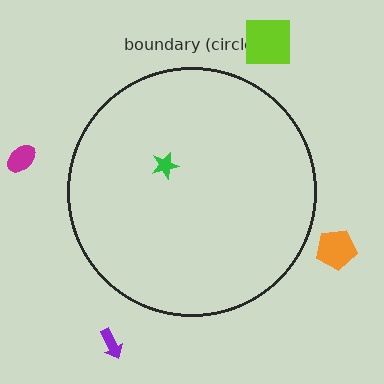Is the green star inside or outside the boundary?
Inside.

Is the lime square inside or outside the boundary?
Outside.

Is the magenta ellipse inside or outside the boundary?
Outside.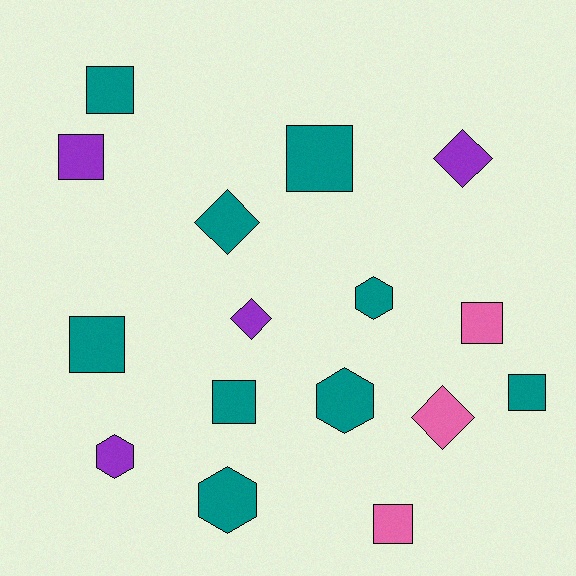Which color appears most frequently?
Teal, with 9 objects.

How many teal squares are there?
There are 5 teal squares.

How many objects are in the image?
There are 16 objects.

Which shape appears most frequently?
Square, with 8 objects.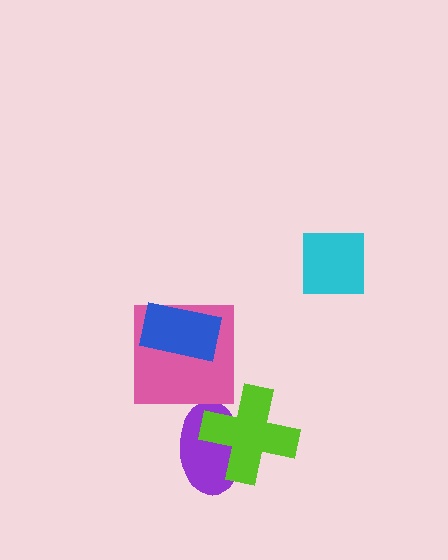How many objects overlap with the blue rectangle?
1 object overlaps with the blue rectangle.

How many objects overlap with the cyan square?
0 objects overlap with the cyan square.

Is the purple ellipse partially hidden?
Yes, it is partially covered by another shape.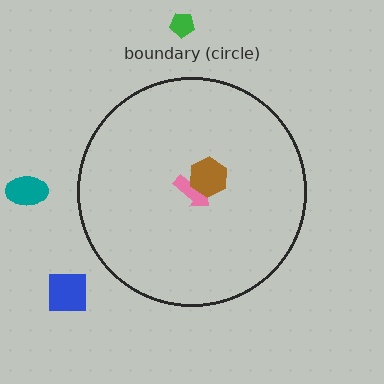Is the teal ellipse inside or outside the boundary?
Outside.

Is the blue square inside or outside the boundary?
Outside.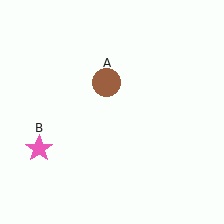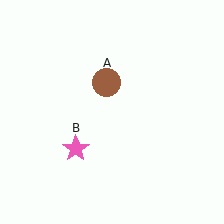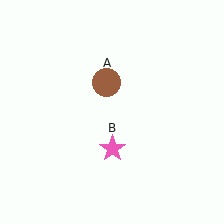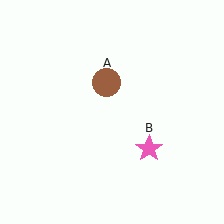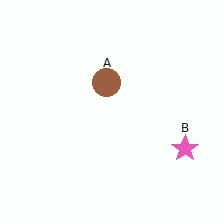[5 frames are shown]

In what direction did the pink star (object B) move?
The pink star (object B) moved right.